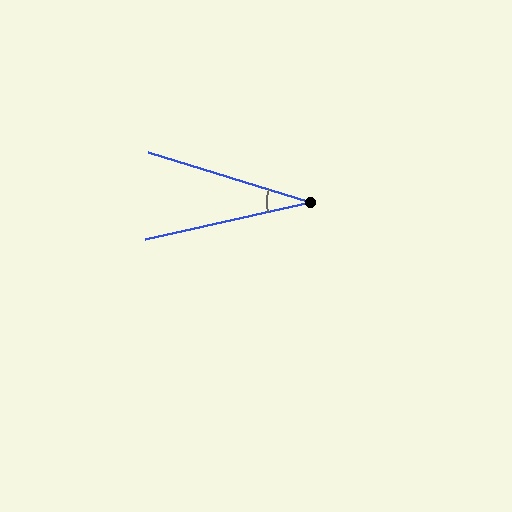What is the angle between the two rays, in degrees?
Approximately 30 degrees.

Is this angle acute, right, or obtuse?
It is acute.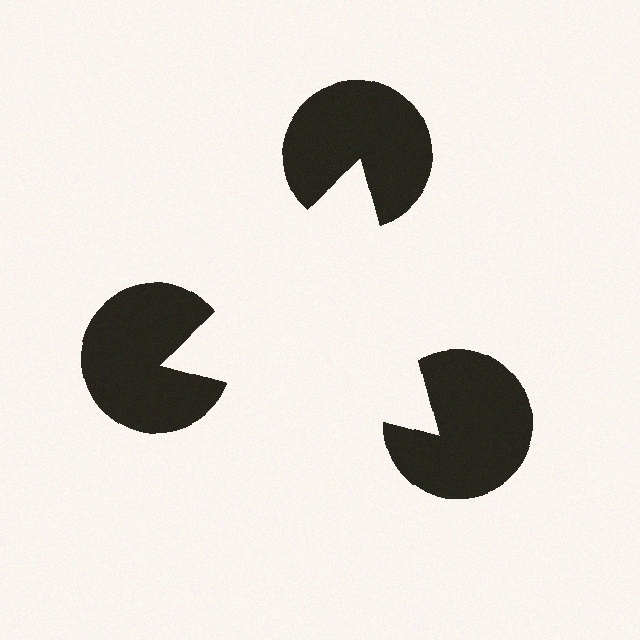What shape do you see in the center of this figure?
An illusory triangle — its edges are inferred from the aligned wedge cuts in the pac-man discs, not physically drawn.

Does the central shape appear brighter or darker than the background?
It typically appears slightly brighter than the background, even though no actual brightness change is drawn.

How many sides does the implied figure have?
3 sides.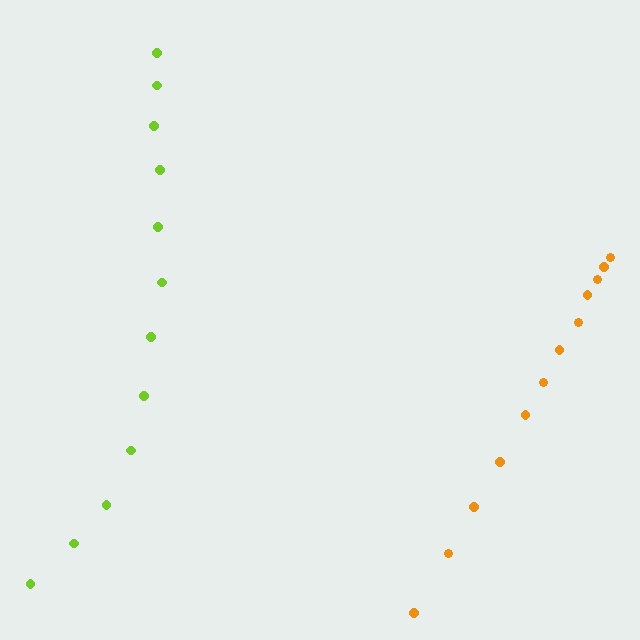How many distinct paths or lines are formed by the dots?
There are 2 distinct paths.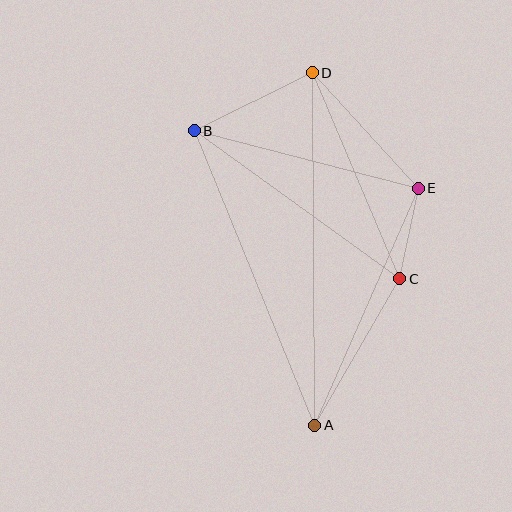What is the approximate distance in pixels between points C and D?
The distance between C and D is approximately 224 pixels.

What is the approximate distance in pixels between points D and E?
The distance between D and E is approximately 157 pixels.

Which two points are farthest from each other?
Points A and D are farthest from each other.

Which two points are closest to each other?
Points C and E are closest to each other.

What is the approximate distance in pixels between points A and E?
The distance between A and E is approximately 259 pixels.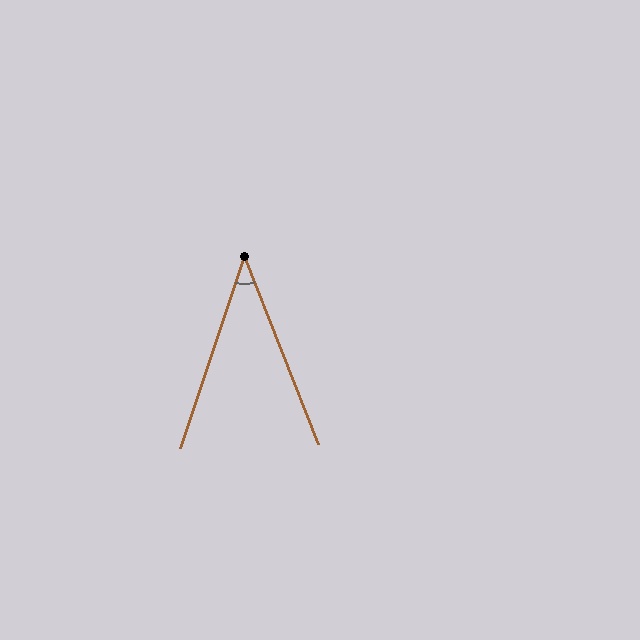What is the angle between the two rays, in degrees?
Approximately 40 degrees.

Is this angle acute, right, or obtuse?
It is acute.